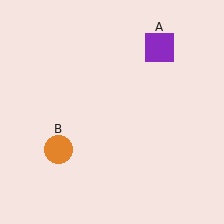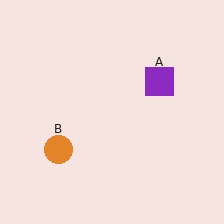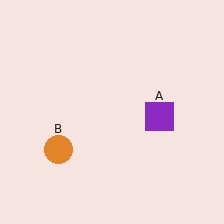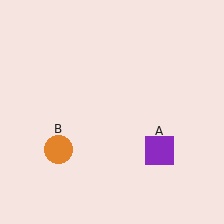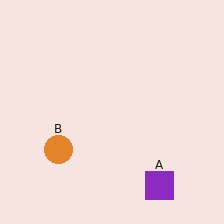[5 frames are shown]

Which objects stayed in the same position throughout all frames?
Orange circle (object B) remained stationary.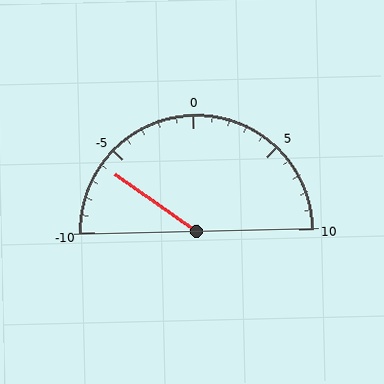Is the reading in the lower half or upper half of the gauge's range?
The reading is in the lower half of the range (-10 to 10).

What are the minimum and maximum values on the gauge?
The gauge ranges from -10 to 10.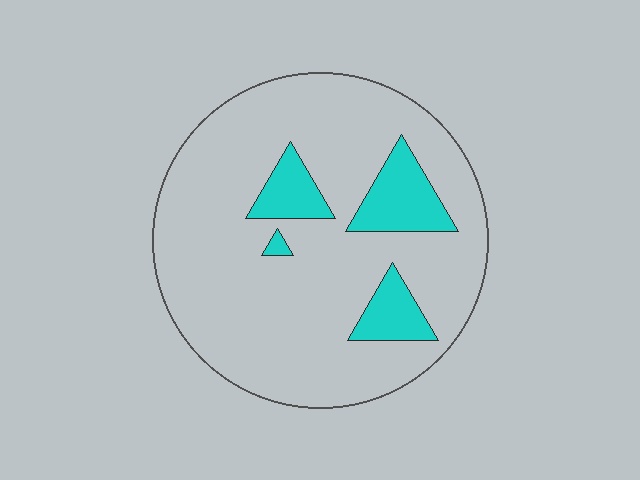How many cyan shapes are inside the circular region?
4.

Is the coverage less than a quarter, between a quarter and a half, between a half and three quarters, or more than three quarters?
Less than a quarter.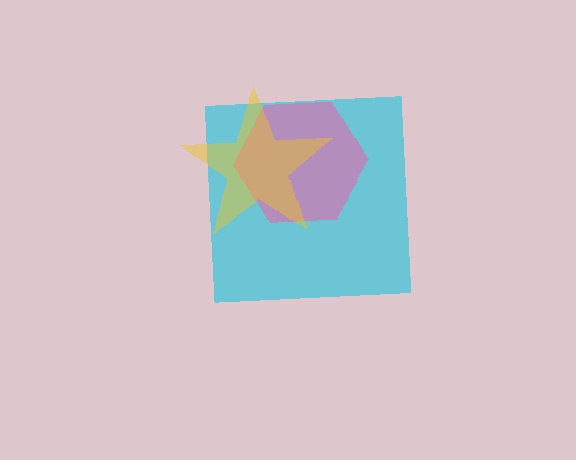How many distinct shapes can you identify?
There are 3 distinct shapes: a cyan square, a pink hexagon, a yellow star.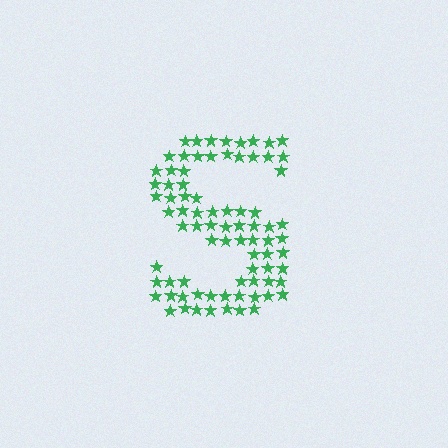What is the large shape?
The large shape is the letter S.